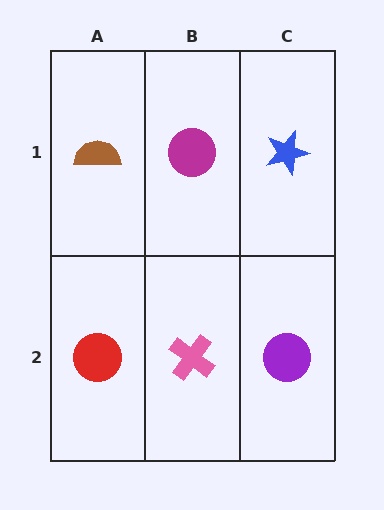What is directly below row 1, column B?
A pink cross.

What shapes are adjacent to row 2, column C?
A blue star (row 1, column C), a pink cross (row 2, column B).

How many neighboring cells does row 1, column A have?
2.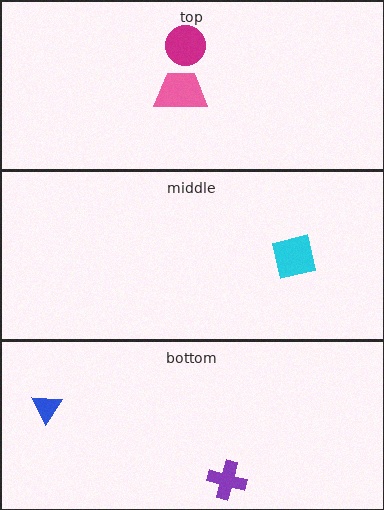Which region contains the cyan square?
The middle region.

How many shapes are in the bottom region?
2.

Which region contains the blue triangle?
The bottom region.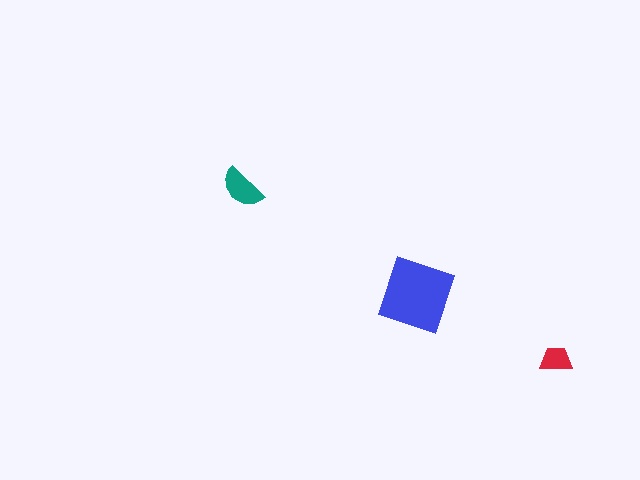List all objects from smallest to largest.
The red trapezoid, the teal semicircle, the blue diamond.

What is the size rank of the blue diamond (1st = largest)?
1st.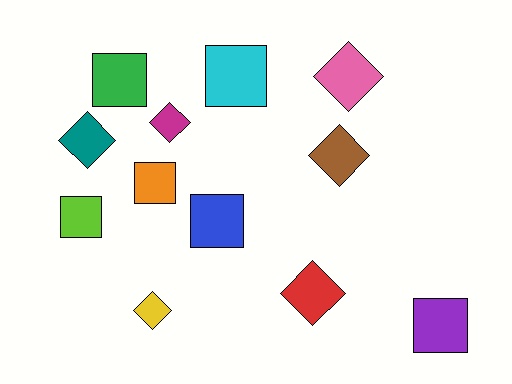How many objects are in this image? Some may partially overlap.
There are 12 objects.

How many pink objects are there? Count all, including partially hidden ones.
There is 1 pink object.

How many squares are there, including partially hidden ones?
There are 6 squares.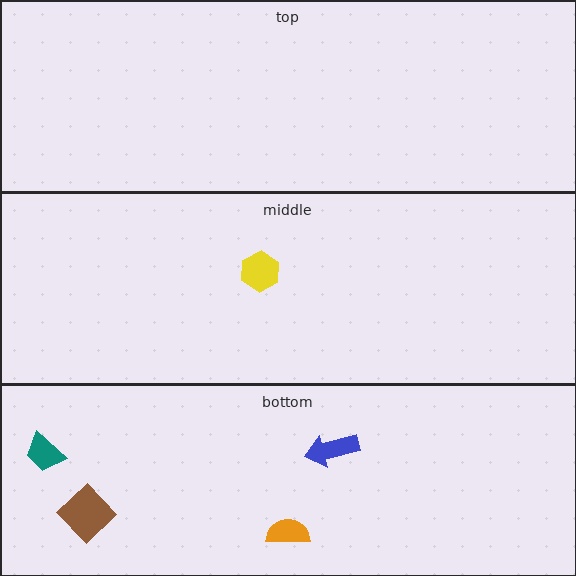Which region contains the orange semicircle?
The bottom region.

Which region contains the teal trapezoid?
The bottom region.